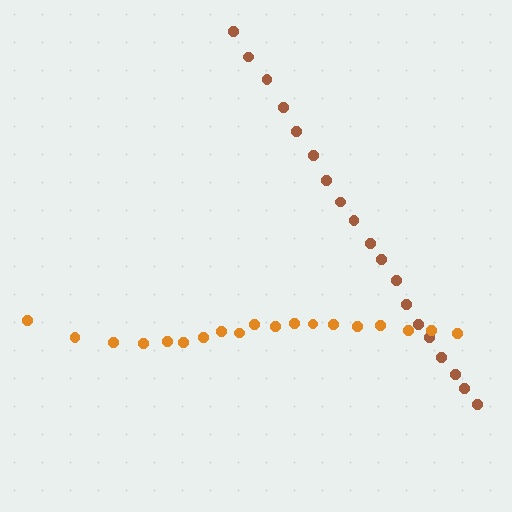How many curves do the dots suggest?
There are 2 distinct paths.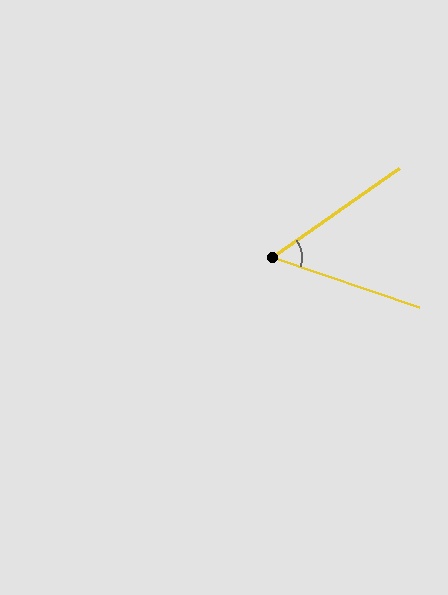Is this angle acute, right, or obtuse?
It is acute.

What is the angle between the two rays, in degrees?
Approximately 54 degrees.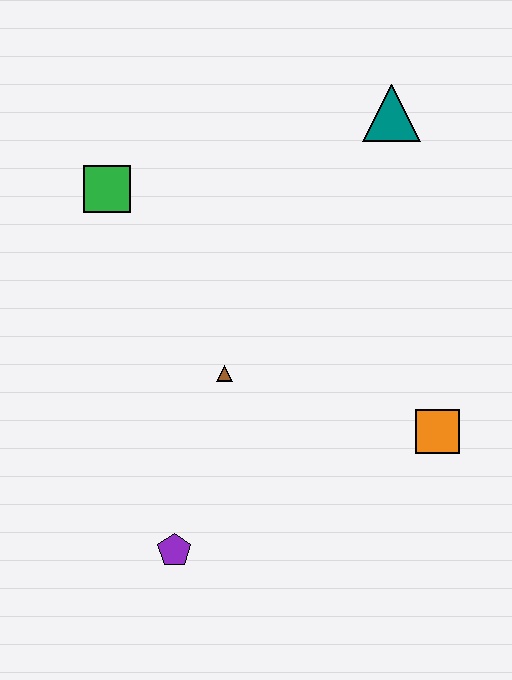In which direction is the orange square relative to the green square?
The orange square is to the right of the green square.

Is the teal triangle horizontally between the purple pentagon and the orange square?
Yes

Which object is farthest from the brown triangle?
The teal triangle is farthest from the brown triangle.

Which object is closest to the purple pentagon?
The brown triangle is closest to the purple pentagon.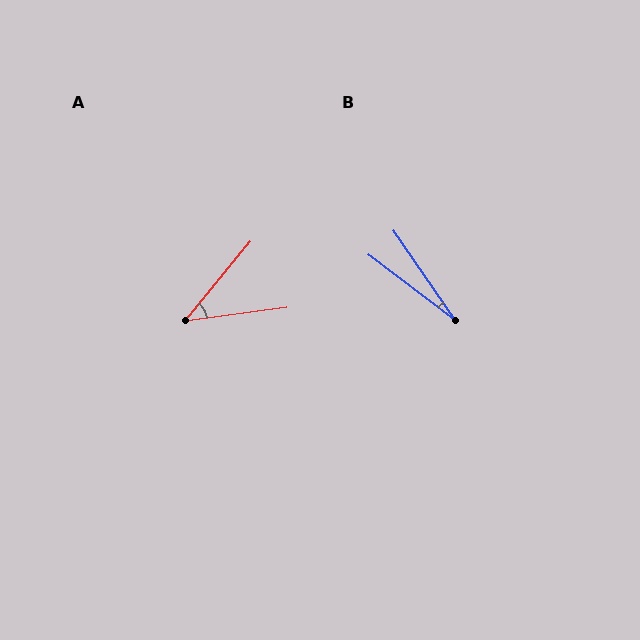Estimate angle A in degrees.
Approximately 43 degrees.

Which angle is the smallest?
B, at approximately 19 degrees.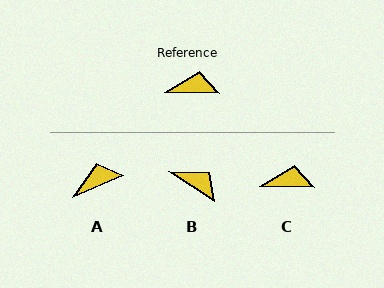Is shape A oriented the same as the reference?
No, it is off by about 24 degrees.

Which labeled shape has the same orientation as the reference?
C.